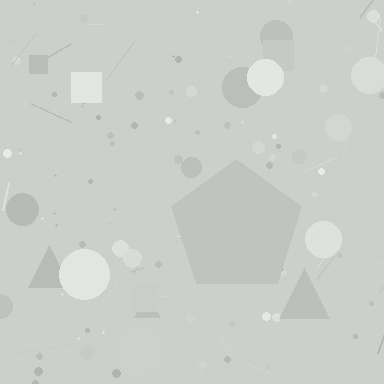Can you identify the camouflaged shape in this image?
The camouflaged shape is a pentagon.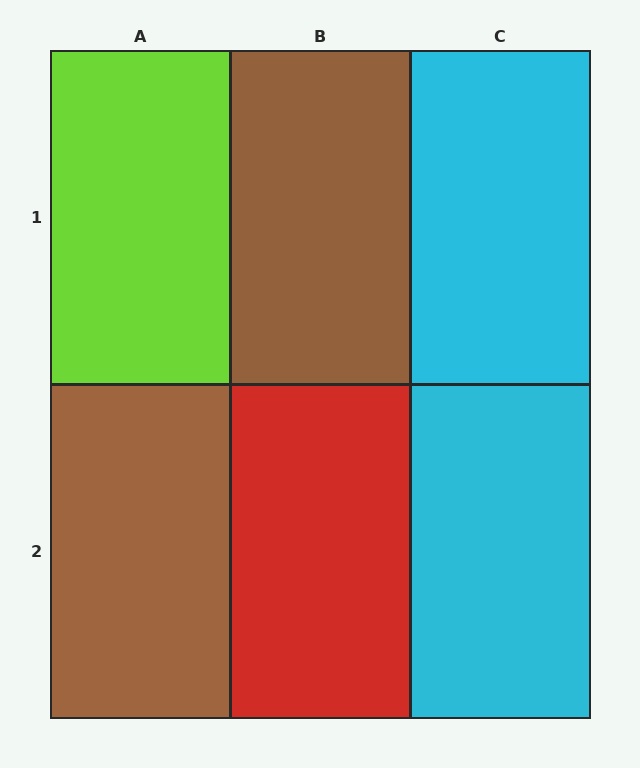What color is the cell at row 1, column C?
Cyan.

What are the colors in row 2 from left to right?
Brown, red, cyan.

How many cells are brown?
2 cells are brown.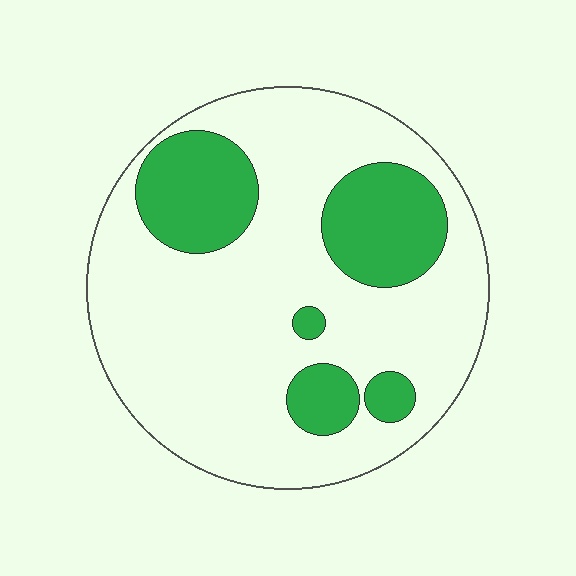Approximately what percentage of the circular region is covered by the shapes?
Approximately 25%.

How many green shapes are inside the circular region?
5.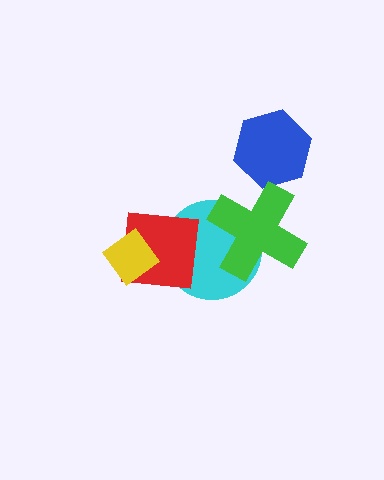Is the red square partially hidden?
Yes, it is partially covered by another shape.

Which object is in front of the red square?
The yellow diamond is in front of the red square.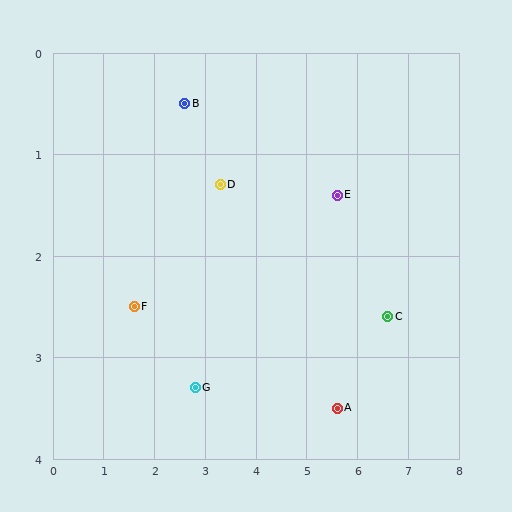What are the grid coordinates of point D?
Point D is at approximately (3.3, 1.3).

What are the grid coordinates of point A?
Point A is at approximately (5.6, 3.5).